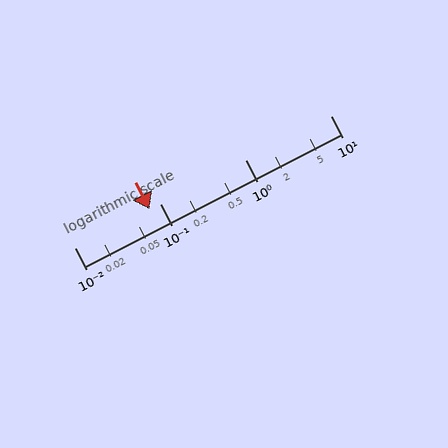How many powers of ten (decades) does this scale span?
The scale spans 3 decades, from 0.01 to 10.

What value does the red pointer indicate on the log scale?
The pointer indicates approximately 0.076.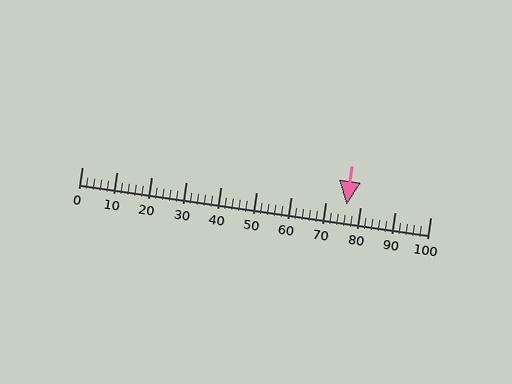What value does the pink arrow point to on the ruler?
The pink arrow points to approximately 76.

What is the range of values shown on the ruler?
The ruler shows values from 0 to 100.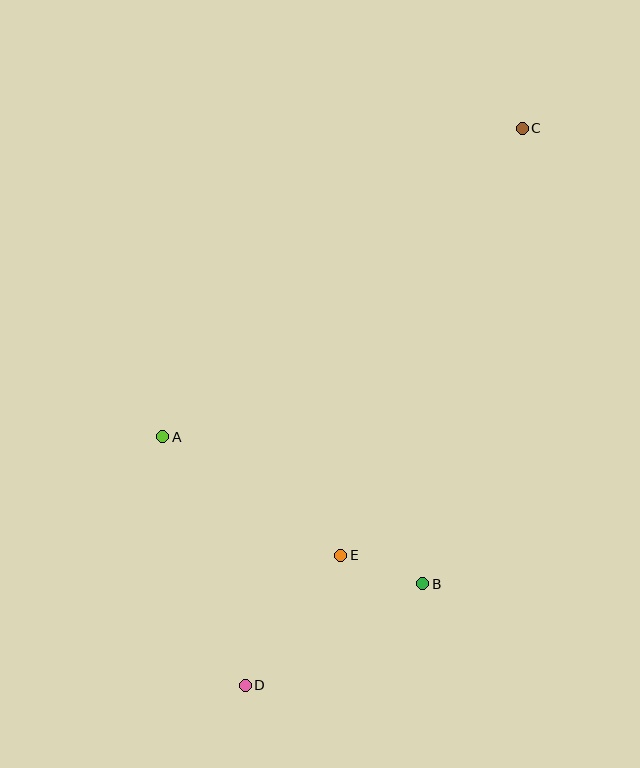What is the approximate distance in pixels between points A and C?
The distance between A and C is approximately 474 pixels.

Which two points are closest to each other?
Points B and E are closest to each other.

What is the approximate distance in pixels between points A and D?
The distance between A and D is approximately 262 pixels.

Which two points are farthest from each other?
Points C and D are farthest from each other.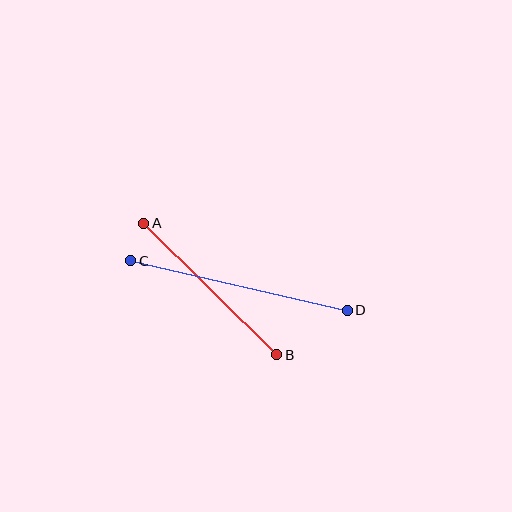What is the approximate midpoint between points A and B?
The midpoint is at approximately (210, 289) pixels.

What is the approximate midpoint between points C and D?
The midpoint is at approximately (239, 286) pixels.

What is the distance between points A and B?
The distance is approximately 187 pixels.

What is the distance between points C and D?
The distance is approximately 222 pixels.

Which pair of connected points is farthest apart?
Points C and D are farthest apart.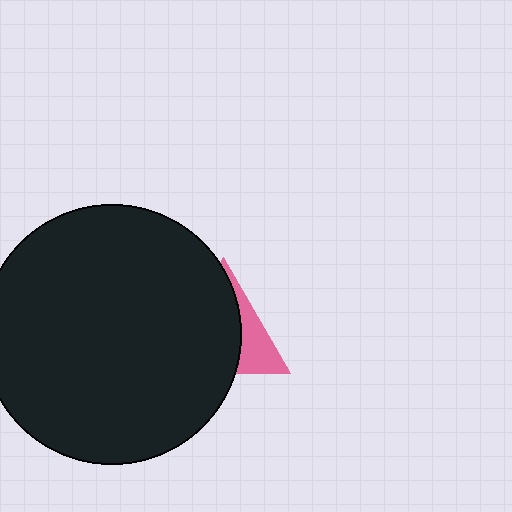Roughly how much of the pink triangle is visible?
A small part of it is visible (roughly 32%).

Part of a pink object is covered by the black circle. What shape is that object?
It is a triangle.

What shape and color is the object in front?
The object in front is a black circle.